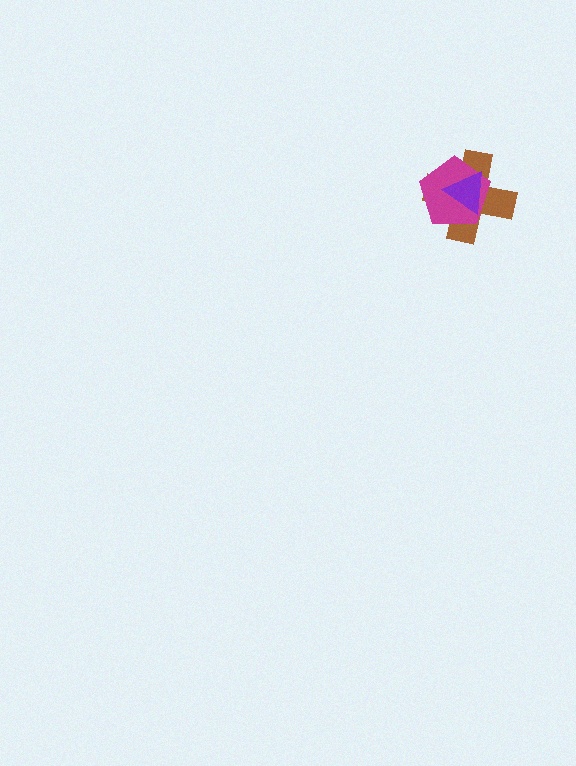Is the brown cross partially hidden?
Yes, it is partially covered by another shape.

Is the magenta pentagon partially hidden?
Yes, it is partially covered by another shape.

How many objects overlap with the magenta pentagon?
2 objects overlap with the magenta pentagon.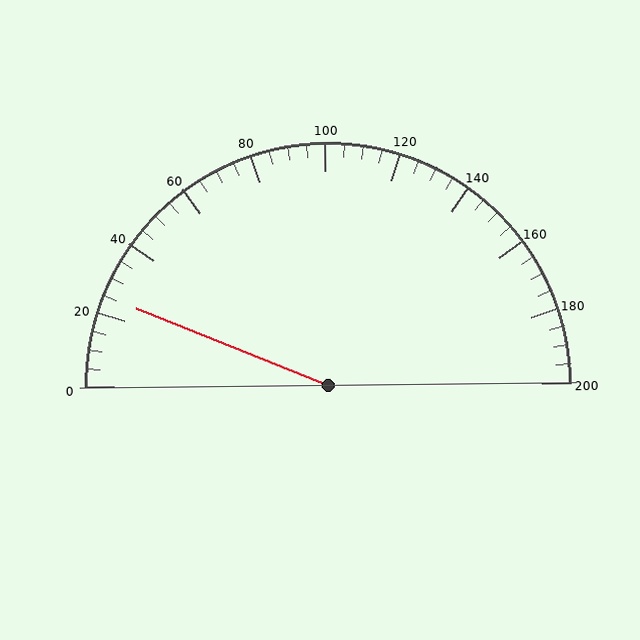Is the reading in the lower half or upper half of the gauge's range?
The reading is in the lower half of the range (0 to 200).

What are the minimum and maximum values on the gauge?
The gauge ranges from 0 to 200.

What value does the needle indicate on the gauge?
The needle indicates approximately 25.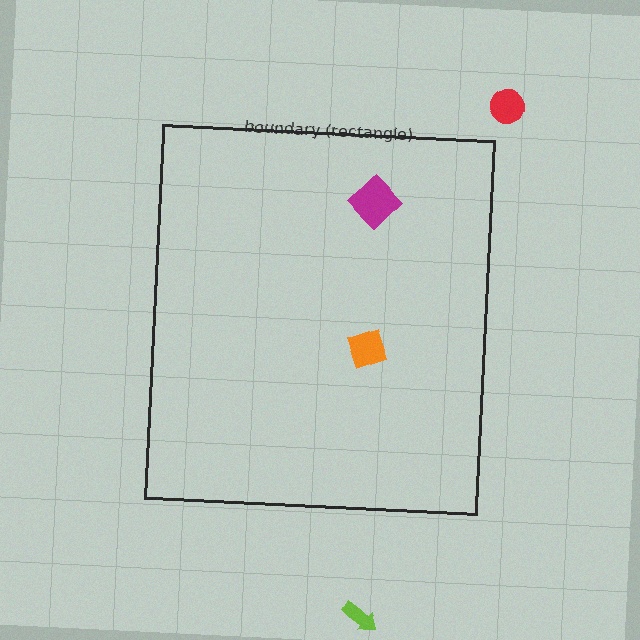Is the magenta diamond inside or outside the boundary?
Inside.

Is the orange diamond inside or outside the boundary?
Inside.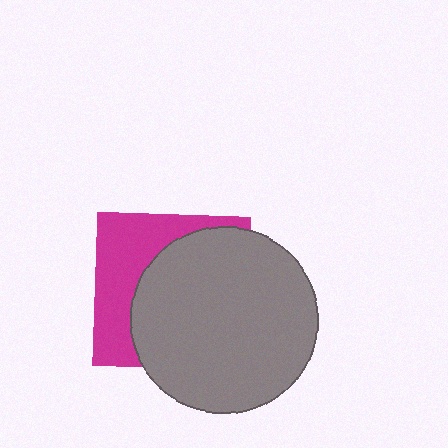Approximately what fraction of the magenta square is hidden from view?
Roughly 63% of the magenta square is hidden behind the gray circle.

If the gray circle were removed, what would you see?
You would see the complete magenta square.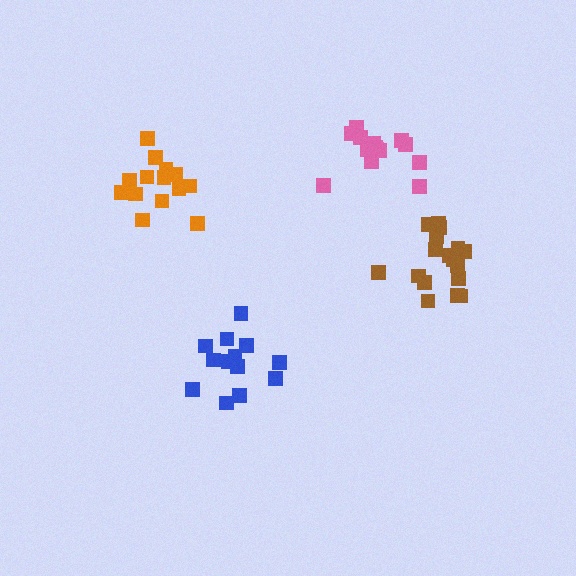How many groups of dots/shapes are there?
There are 4 groups.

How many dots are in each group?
Group 1: 13 dots, Group 2: 14 dots, Group 3: 14 dots, Group 4: 17 dots (58 total).